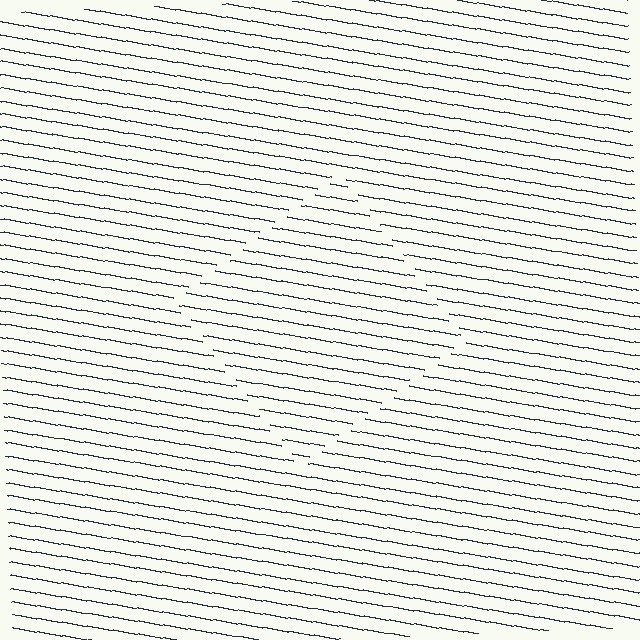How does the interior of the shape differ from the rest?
The interior of the shape contains the same grating, shifted by half a period — the contour is defined by the phase discontinuity where line-ends from the inner and outer gratings abut.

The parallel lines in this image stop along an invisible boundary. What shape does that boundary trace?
An illusory square. The interior of the shape contains the same grating, shifted by half a period — the contour is defined by the phase discontinuity where line-ends from the inner and outer gratings abut.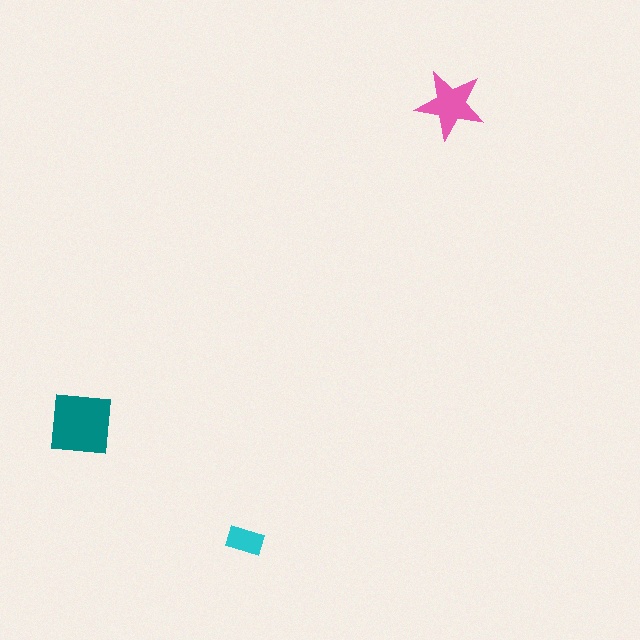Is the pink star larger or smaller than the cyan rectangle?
Larger.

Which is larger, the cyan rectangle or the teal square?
The teal square.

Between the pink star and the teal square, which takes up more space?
The teal square.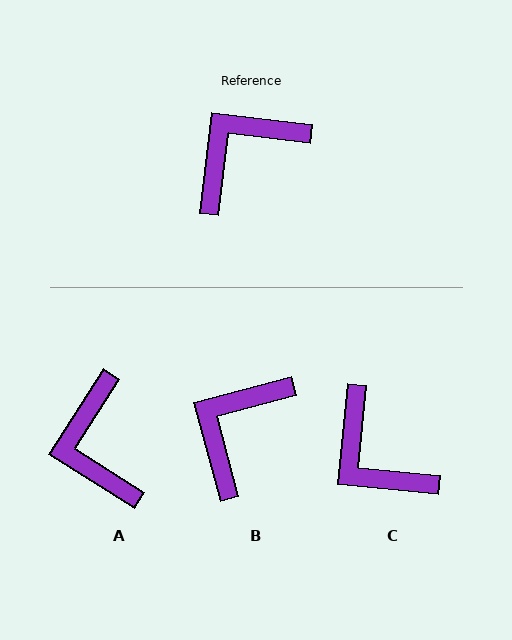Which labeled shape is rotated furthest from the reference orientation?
C, about 91 degrees away.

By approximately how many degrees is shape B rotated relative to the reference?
Approximately 22 degrees counter-clockwise.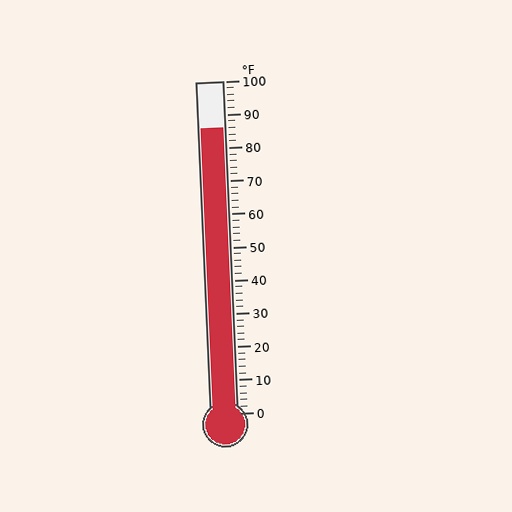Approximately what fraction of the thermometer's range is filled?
The thermometer is filled to approximately 85% of its range.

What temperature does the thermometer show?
The thermometer shows approximately 86°F.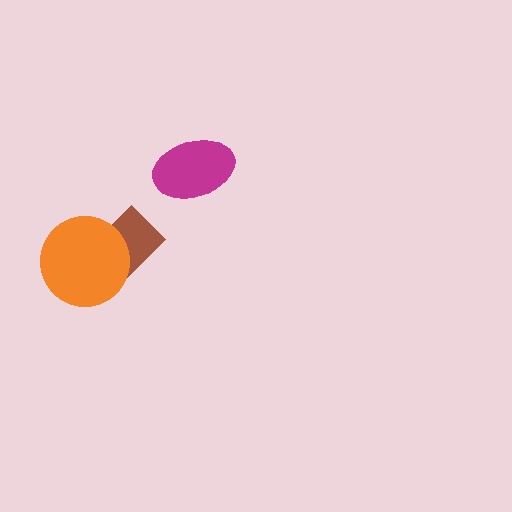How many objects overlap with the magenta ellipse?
0 objects overlap with the magenta ellipse.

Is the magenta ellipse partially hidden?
No, no other shape covers it.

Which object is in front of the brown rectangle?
The orange circle is in front of the brown rectangle.